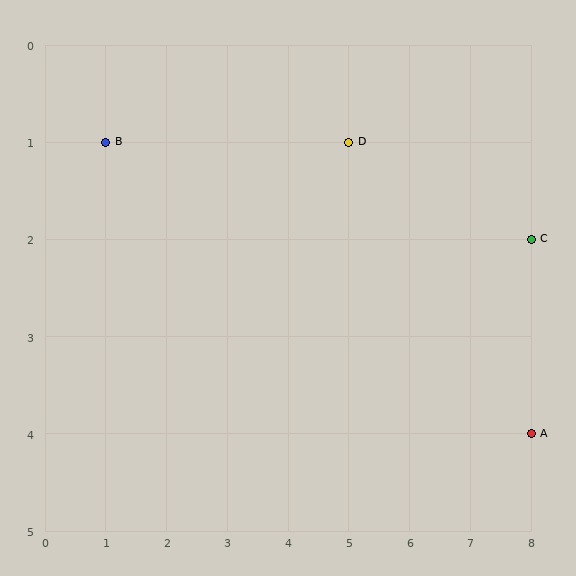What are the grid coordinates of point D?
Point D is at grid coordinates (5, 1).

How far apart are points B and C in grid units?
Points B and C are 7 columns and 1 row apart (about 7.1 grid units diagonally).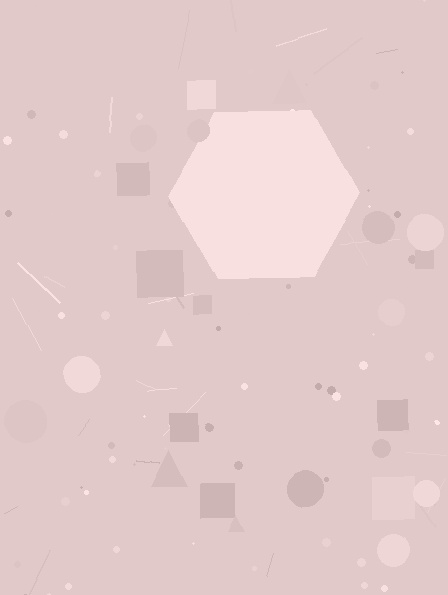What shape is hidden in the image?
A hexagon is hidden in the image.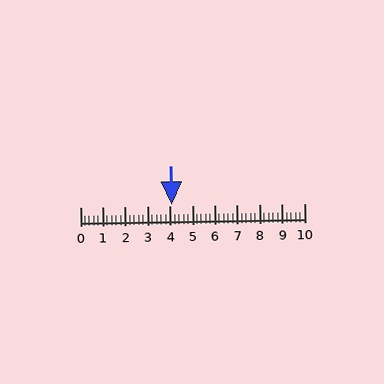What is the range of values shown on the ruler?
The ruler shows values from 0 to 10.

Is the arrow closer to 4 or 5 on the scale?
The arrow is closer to 4.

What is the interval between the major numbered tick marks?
The major tick marks are spaced 1 units apart.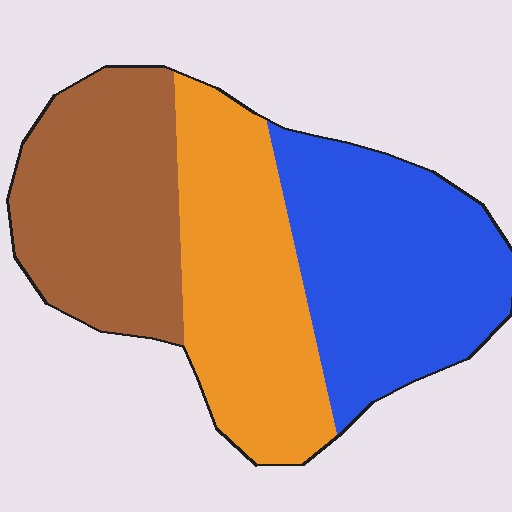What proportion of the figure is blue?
Blue covers around 35% of the figure.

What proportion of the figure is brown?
Brown takes up about one third (1/3) of the figure.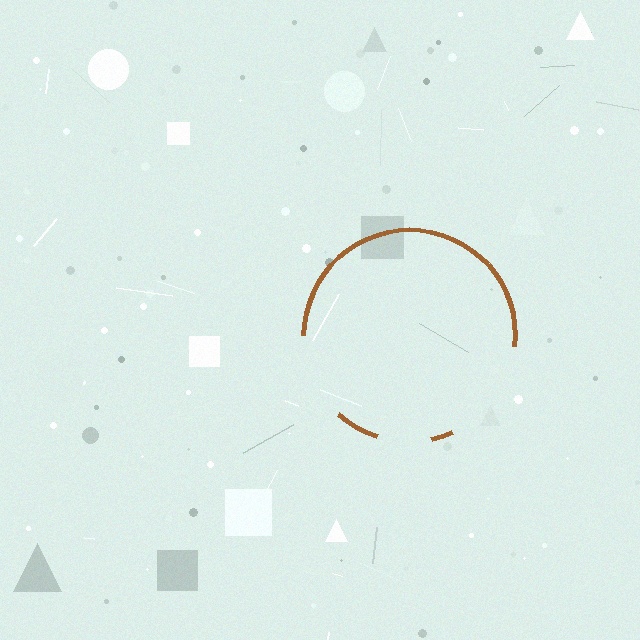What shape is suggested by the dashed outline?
The dashed outline suggests a circle.